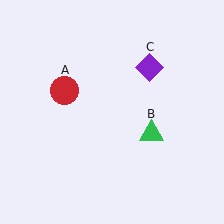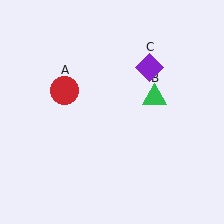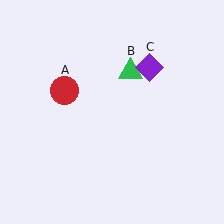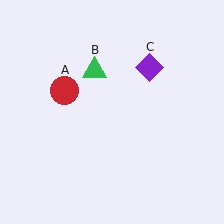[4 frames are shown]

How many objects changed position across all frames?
1 object changed position: green triangle (object B).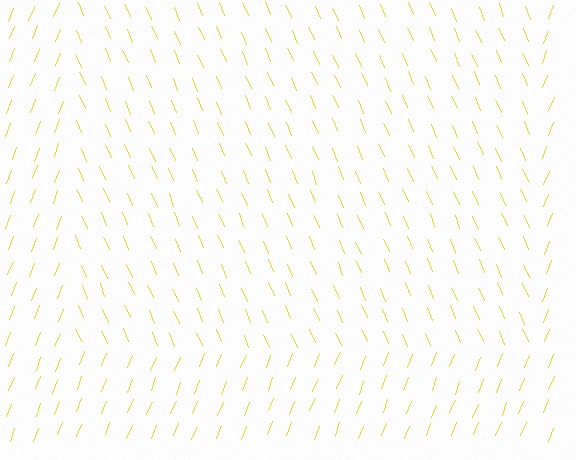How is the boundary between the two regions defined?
The boundary is defined purely by a change in line orientation (approximately 45 degrees difference). All lines are the same color and thickness.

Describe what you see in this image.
The image is filled with small yellow line segments. A rectangle region in the image has lines oriented differently from the surrounding lines, creating a visible texture boundary.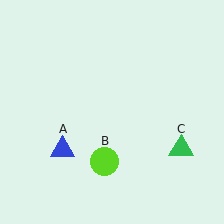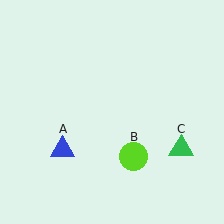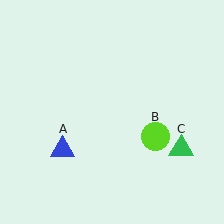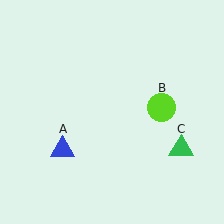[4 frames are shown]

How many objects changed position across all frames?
1 object changed position: lime circle (object B).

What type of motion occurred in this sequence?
The lime circle (object B) rotated counterclockwise around the center of the scene.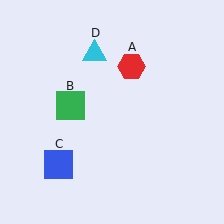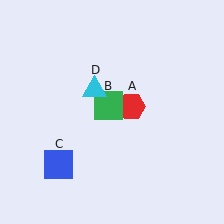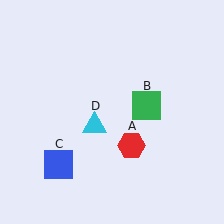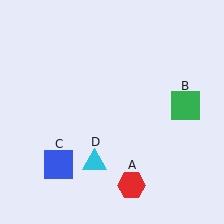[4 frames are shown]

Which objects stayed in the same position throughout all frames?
Blue square (object C) remained stationary.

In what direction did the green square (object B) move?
The green square (object B) moved right.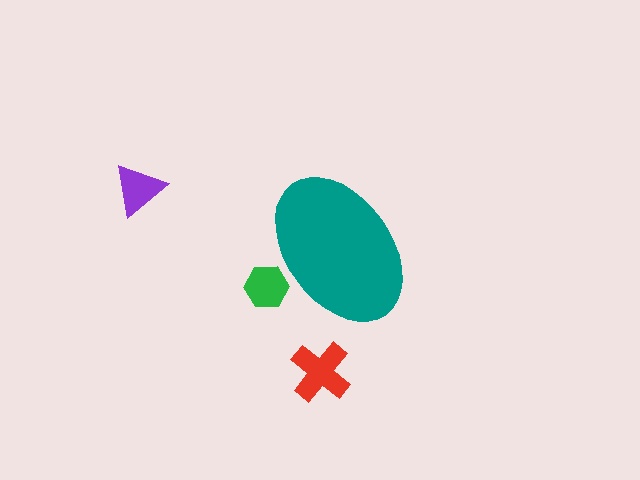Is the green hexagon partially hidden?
Yes, the green hexagon is partially hidden behind the teal ellipse.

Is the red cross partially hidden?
No, the red cross is fully visible.